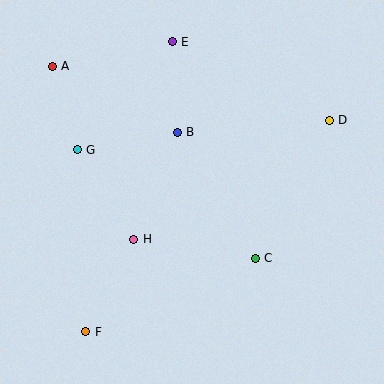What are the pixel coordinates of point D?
Point D is at (329, 120).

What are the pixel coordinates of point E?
Point E is at (172, 42).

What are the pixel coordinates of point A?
Point A is at (52, 66).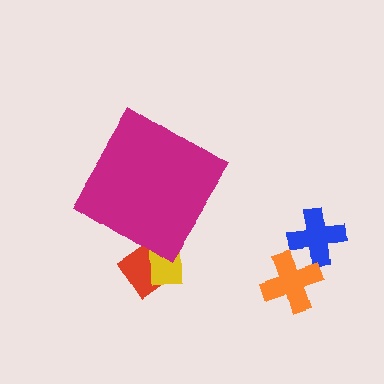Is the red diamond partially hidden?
Yes, the red diamond is partially hidden behind the magenta diamond.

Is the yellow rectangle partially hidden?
Yes, the yellow rectangle is partially hidden behind the magenta diamond.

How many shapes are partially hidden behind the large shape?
2 shapes are partially hidden.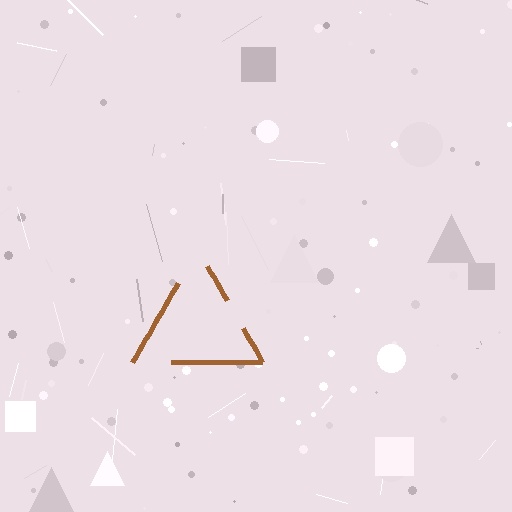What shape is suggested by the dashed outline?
The dashed outline suggests a triangle.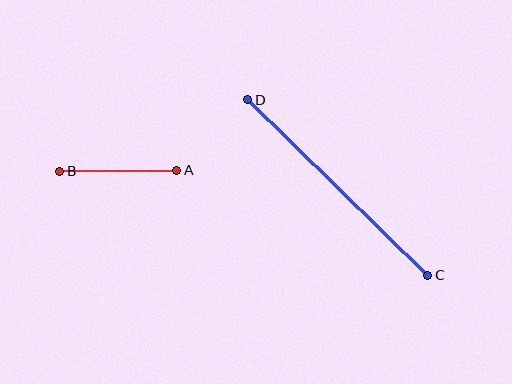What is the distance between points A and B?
The distance is approximately 117 pixels.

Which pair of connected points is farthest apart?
Points C and D are farthest apart.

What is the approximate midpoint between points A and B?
The midpoint is at approximately (118, 171) pixels.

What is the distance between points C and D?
The distance is approximately 252 pixels.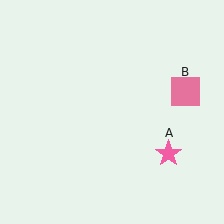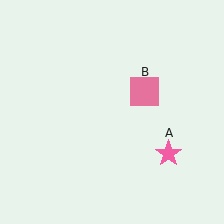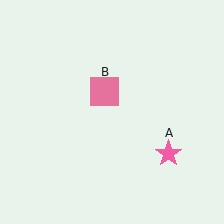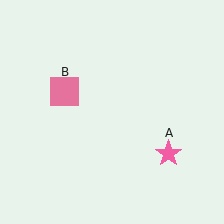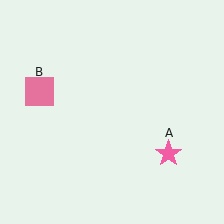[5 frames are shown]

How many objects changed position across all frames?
1 object changed position: pink square (object B).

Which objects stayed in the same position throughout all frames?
Pink star (object A) remained stationary.